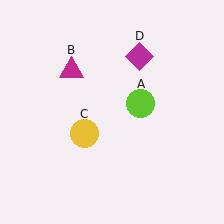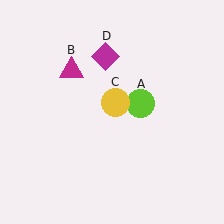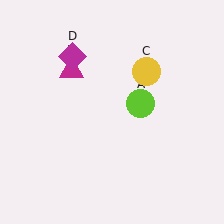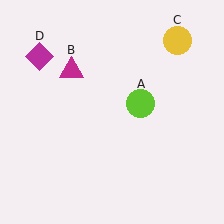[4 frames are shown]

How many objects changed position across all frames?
2 objects changed position: yellow circle (object C), magenta diamond (object D).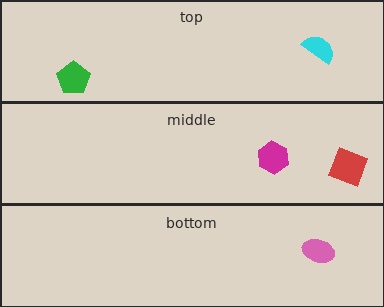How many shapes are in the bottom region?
1.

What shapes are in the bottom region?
The pink ellipse.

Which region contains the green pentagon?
The top region.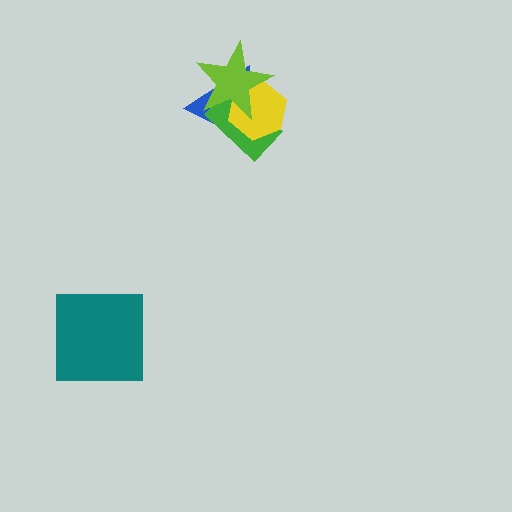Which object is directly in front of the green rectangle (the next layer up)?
The yellow hexagon is directly in front of the green rectangle.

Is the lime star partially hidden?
No, no other shape covers it.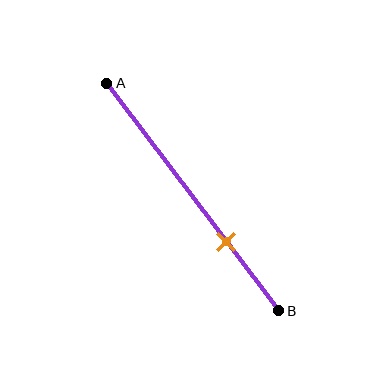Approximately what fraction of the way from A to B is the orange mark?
The orange mark is approximately 70% of the way from A to B.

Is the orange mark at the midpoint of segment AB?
No, the mark is at about 70% from A, not at the 50% midpoint.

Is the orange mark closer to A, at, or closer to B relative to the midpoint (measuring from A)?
The orange mark is closer to point B than the midpoint of segment AB.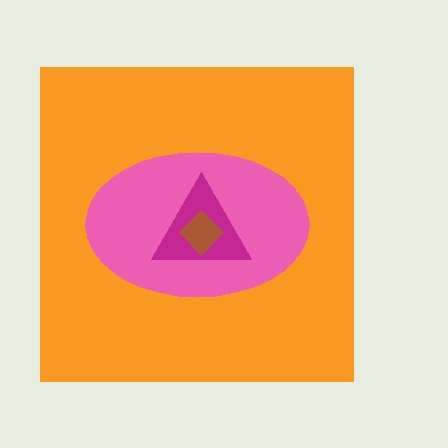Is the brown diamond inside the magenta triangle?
Yes.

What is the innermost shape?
The brown diamond.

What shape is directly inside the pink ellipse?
The magenta triangle.